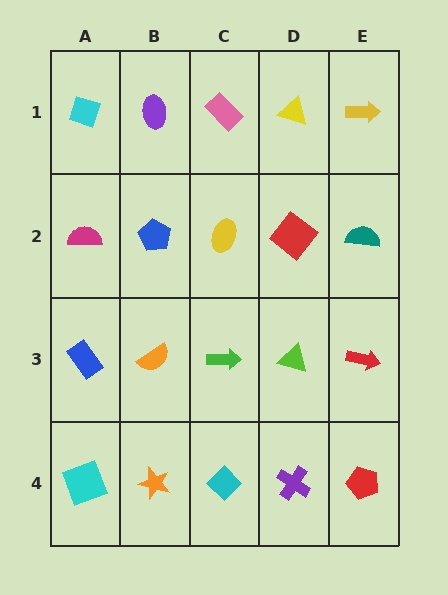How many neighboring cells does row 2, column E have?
3.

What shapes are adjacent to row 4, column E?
A red arrow (row 3, column E), a purple cross (row 4, column D).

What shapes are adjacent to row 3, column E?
A teal semicircle (row 2, column E), a red pentagon (row 4, column E), a lime triangle (row 3, column D).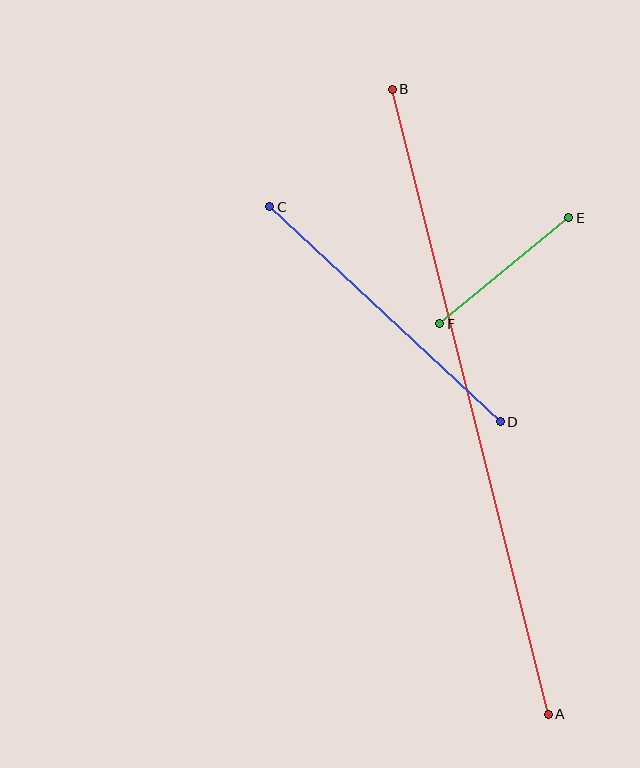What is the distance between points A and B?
The distance is approximately 644 pixels.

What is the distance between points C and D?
The distance is approximately 315 pixels.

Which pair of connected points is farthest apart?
Points A and B are farthest apart.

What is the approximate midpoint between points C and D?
The midpoint is at approximately (385, 314) pixels.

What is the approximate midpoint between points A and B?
The midpoint is at approximately (470, 402) pixels.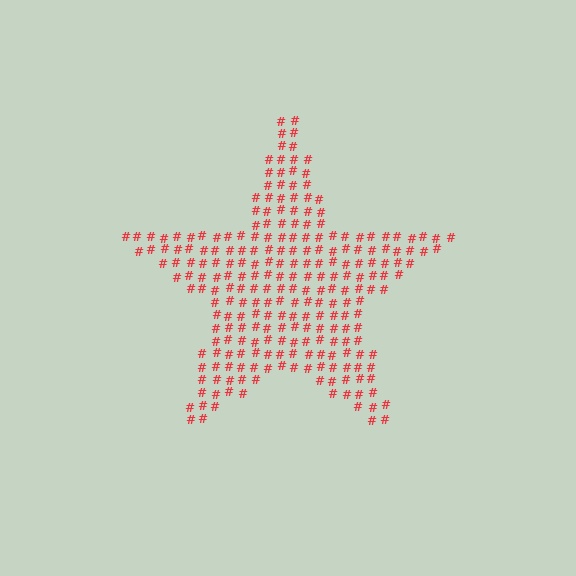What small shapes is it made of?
It is made of small hash symbols.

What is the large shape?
The large shape is a star.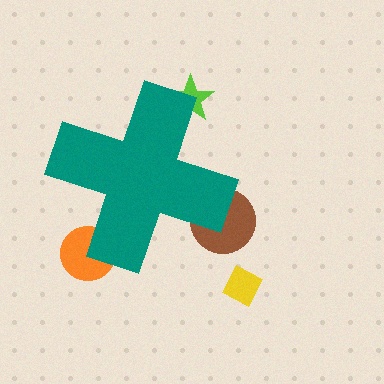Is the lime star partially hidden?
Yes, the lime star is partially hidden behind the teal cross.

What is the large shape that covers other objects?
A teal cross.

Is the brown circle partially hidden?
Yes, the brown circle is partially hidden behind the teal cross.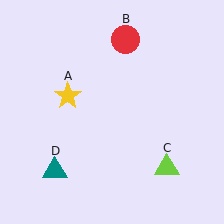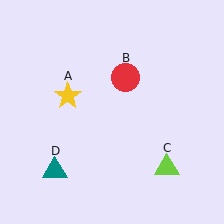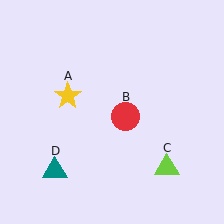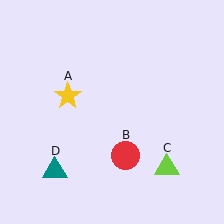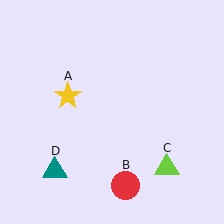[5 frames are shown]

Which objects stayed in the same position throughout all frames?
Yellow star (object A) and lime triangle (object C) and teal triangle (object D) remained stationary.